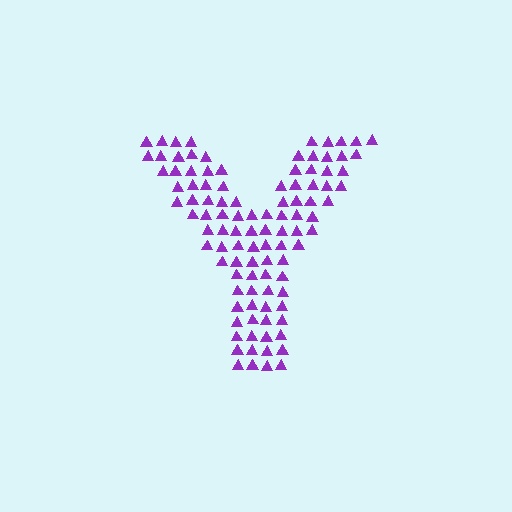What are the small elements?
The small elements are triangles.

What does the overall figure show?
The overall figure shows the letter Y.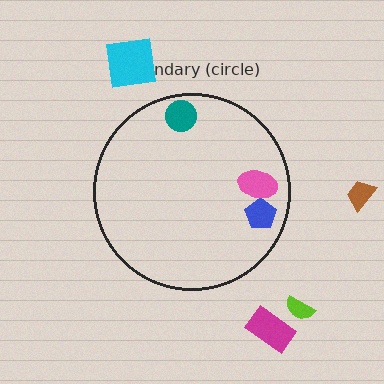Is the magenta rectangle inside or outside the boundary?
Outside.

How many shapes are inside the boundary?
3 inside, 4 outside.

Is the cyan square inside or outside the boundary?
Outside.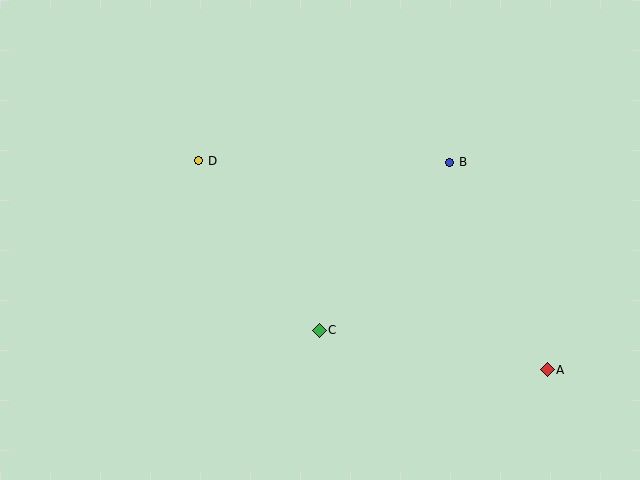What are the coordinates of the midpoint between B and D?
The midpoint between B and D is at (324, 161).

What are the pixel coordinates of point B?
Point B is at (450, 162).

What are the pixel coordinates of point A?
Point A is at (547, 370).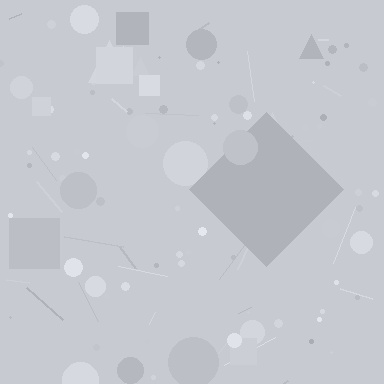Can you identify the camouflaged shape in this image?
The camouflaged shape is a diamond.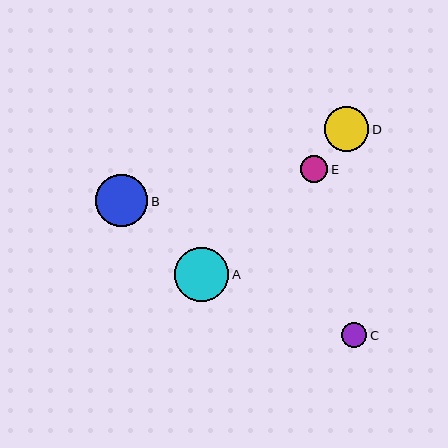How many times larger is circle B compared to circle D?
Circle B is approximately 1.2 times the size of circle D.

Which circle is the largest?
Circle A is the largest with a size of approximately 54 pixels.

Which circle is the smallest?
Circle C is the smallest with a size of approximately 25 pixels.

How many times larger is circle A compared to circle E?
Circle A is approximately 2.0 times the size of circle E.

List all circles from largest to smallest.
From largest to smallest: A, B, D, E, C.